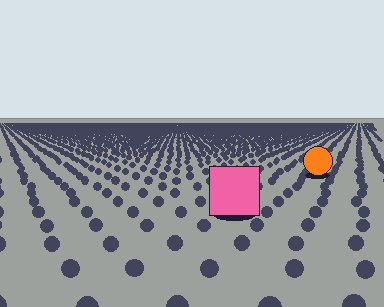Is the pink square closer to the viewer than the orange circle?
Yes. The pink square is closer — you can tell from the texture gradient: the ground texture is coarser near it.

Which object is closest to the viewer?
The pink square is closest. The texture marks near it are larger and more spread out.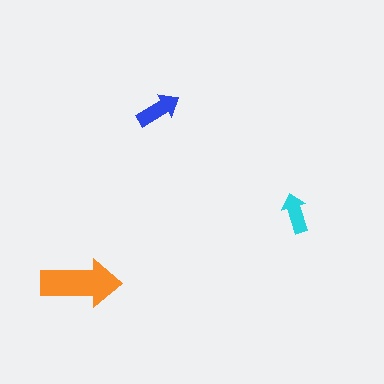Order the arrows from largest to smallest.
the orange one, the blue one, the cyan one.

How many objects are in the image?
There are 3 objects in the image.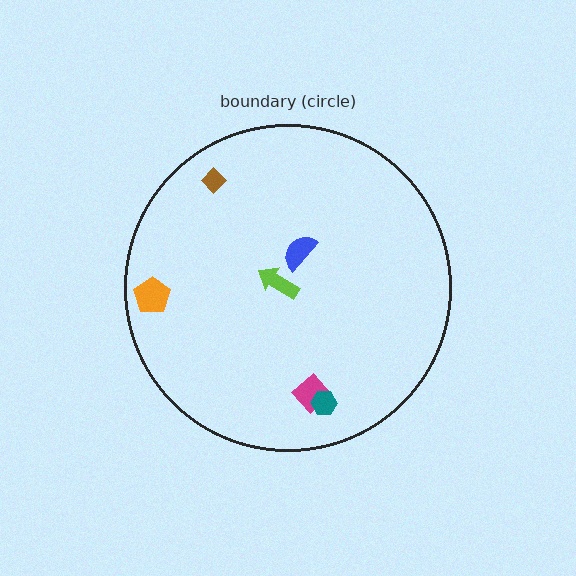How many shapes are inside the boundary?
6 inside, 0 outside.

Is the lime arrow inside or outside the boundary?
Inside.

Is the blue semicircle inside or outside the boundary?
Inside.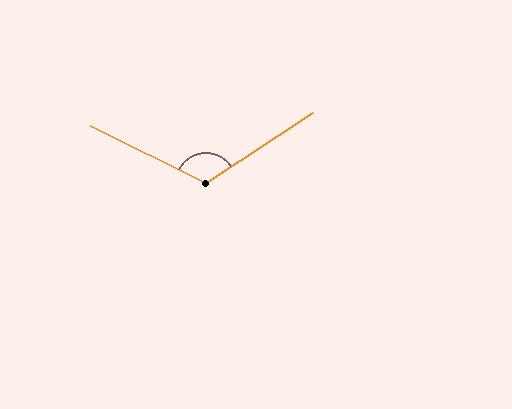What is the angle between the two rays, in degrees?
Approximately 121 degrees.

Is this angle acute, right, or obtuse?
It is obtuse.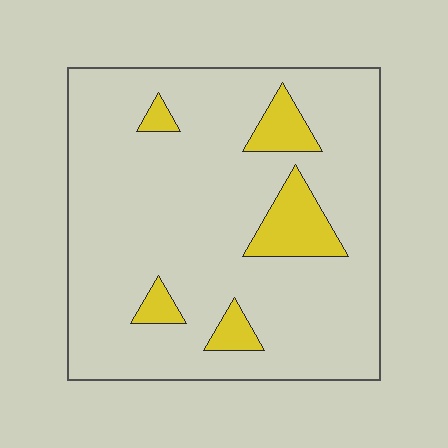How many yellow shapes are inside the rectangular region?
5.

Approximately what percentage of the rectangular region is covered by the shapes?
Approximately 10%.